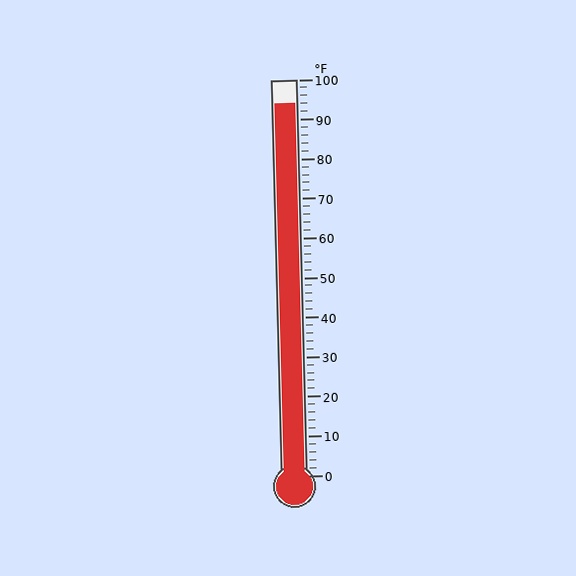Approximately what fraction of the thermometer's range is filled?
The thermometer is filled to approximately 95% of its range.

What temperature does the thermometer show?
The thermometer shows approximately 94°F.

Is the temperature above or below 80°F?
The temperature is above 80°F.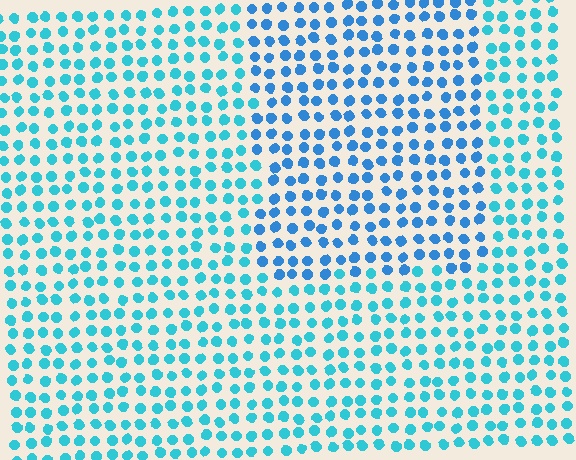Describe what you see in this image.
The image is filled with small cyan elements in a uniform arrangement. A rectangle-shaped region is visible where the elements are tinted to a slightly different hue, forming a subtle color boundary.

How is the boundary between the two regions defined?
The boundary is defined purely by a slight shift in hue (about 24 degrees). Spacing, size, and orientation are identical on both sides.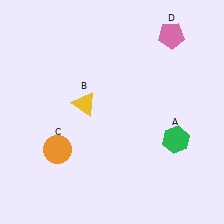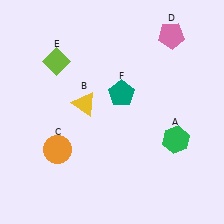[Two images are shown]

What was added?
A lime diamond (E), a teal pentagon (F) were added in Image 2.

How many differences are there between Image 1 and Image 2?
There are 2 differences between the two images.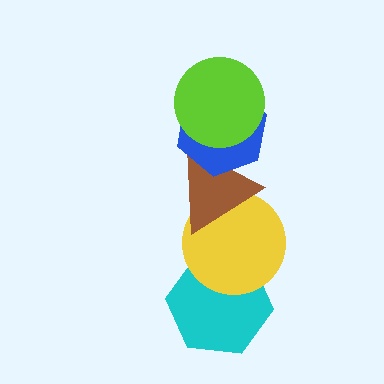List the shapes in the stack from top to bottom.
From top to bottom: the lime circle, the blue hexagon, the brown triangle, the yellow circle, the cyan hexagon.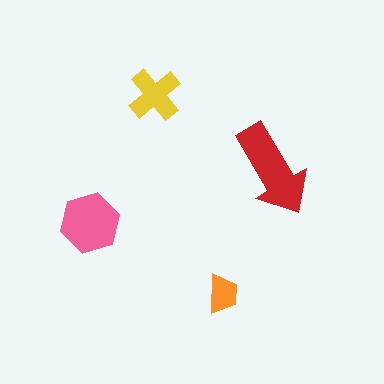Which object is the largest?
The red arrow.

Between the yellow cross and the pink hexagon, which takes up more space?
The pink hexagon.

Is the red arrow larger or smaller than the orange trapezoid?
Larger.